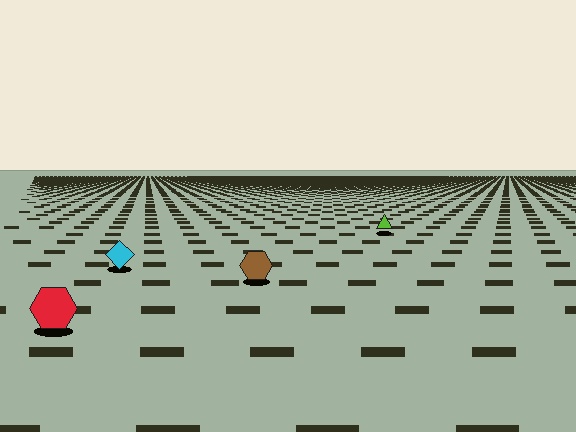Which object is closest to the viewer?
The red hexagon is closest. The texture marks near it are larger and more spread out.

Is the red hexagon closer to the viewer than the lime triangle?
Yes. The red hexagon is closer — you can tell from the texture gradient: the ground texture is coarser near it.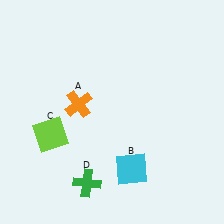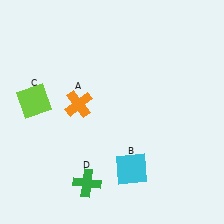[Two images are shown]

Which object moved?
The lime square (C) moved up.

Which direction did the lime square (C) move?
The lime square (C) moved up.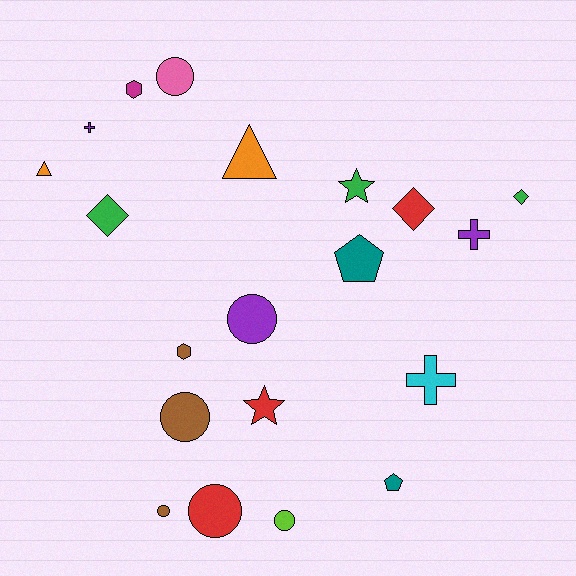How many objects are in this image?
There are 20 objects.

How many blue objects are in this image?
There are no blue objects.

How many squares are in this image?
There are no squares.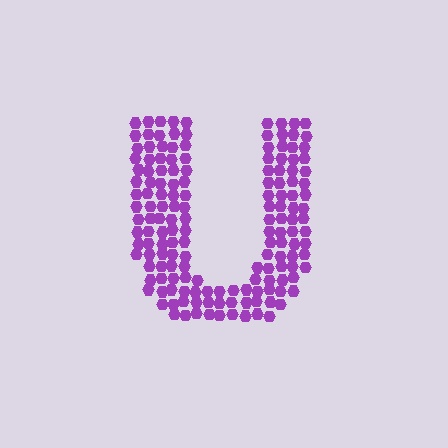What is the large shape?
The large shape is the letter U.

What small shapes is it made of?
It is made of small hexagons.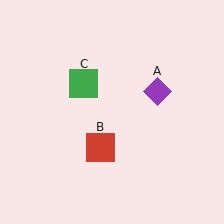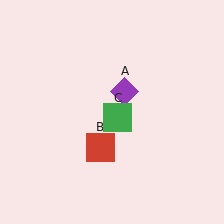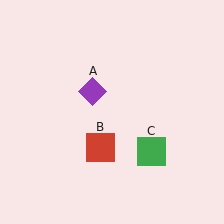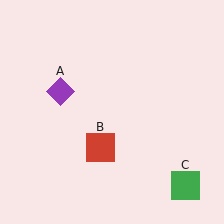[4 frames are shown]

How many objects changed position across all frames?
2 objects changed position: purple diamond (object A), green square (object C).